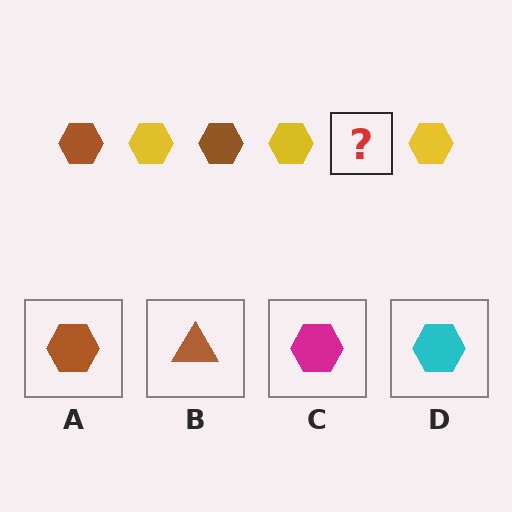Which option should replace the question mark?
Option A.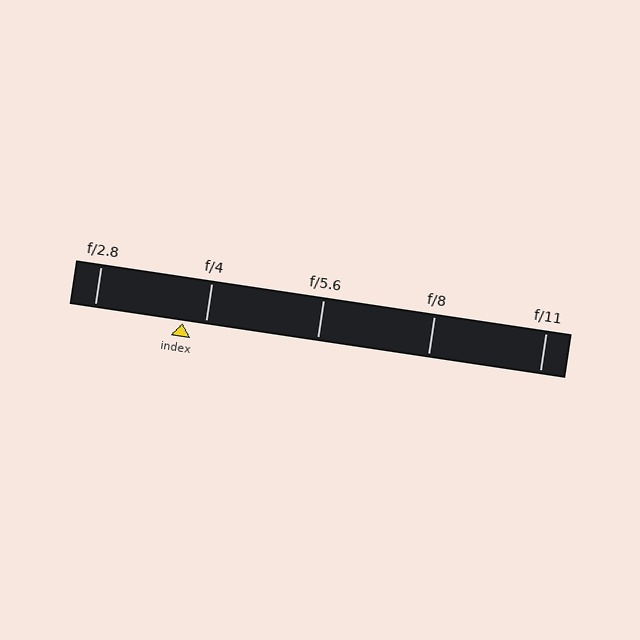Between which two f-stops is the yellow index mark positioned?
The index mark is between f/2.8 and f/4.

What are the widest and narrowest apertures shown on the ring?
The widest aperture shown is f/2.8 and the narrowest is f/11.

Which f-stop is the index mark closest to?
The index mark is closest to f/4.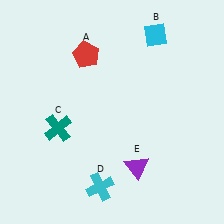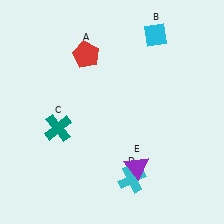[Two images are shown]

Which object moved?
The cyan cross (D) moved right.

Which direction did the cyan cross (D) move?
The cyan cross (D) moved right.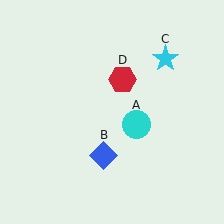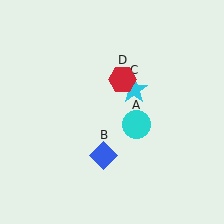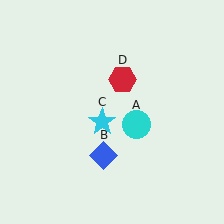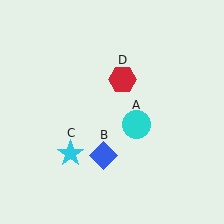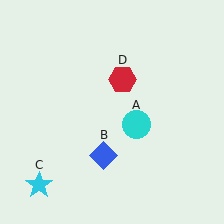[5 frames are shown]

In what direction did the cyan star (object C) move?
The cyan star (object C) moved down and to the left.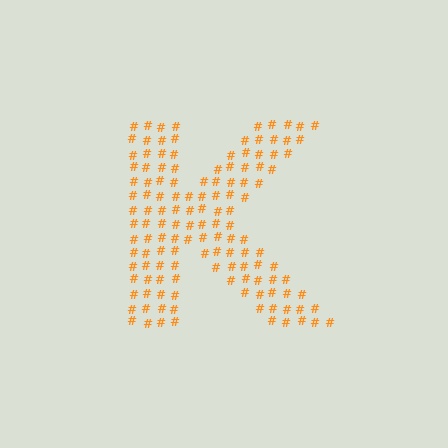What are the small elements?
The small elements are hash symbols.